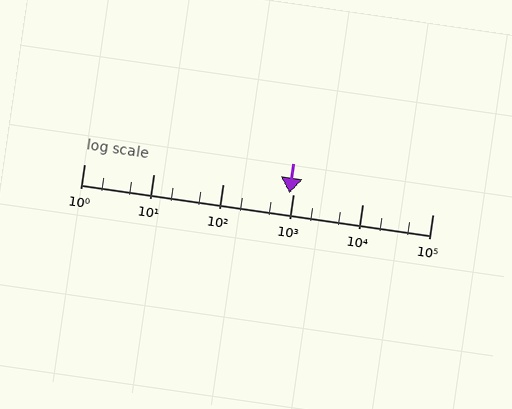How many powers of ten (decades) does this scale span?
The scale spans 5 decades, from 1 to 100000.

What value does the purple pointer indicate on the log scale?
The pointer indicates approximately 890.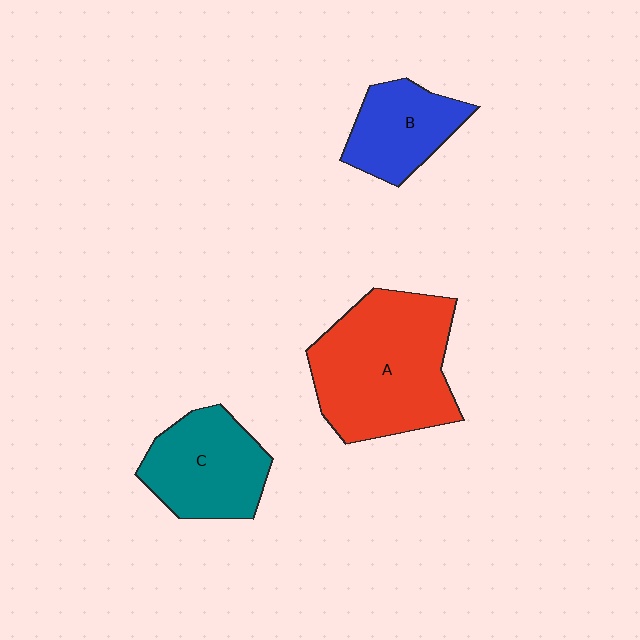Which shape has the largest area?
Shape A (red).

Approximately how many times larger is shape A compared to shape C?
Approximately 1.6 times.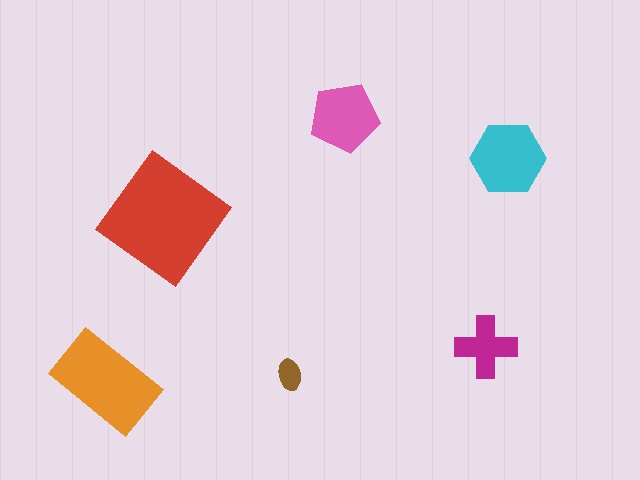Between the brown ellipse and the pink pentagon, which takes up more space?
The pink pentagon.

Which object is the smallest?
The brown ellipse.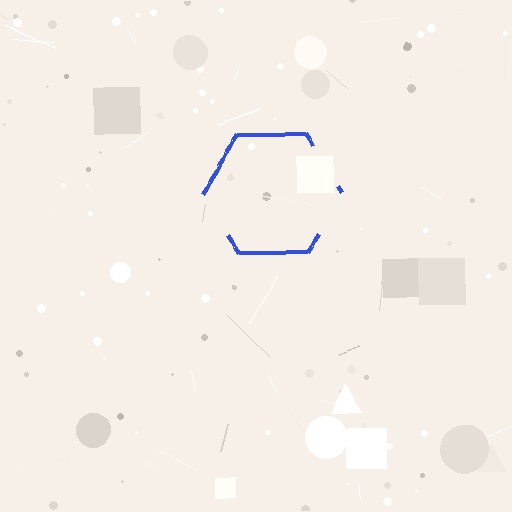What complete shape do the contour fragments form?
The contour fragments form a hexagon.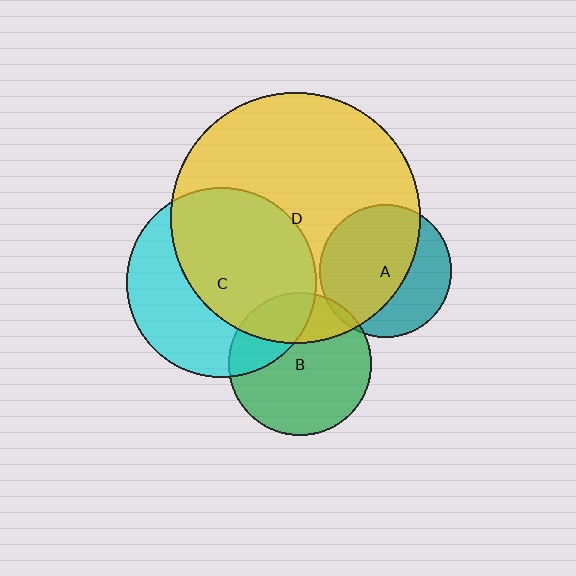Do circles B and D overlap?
Yes.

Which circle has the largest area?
Circle D (yellow).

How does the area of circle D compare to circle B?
Approximately 3.1 times.